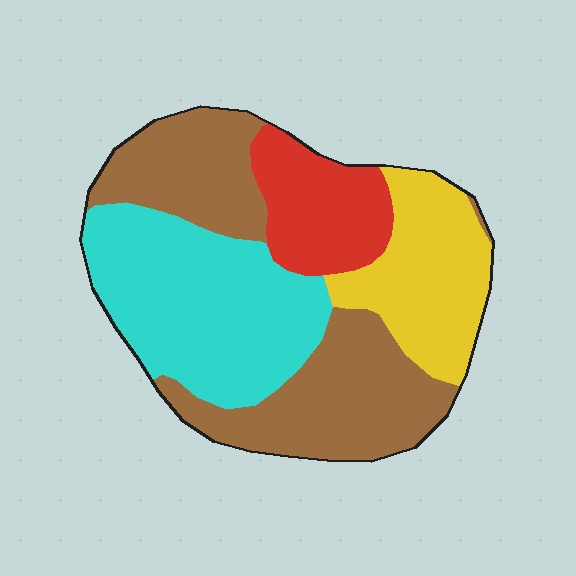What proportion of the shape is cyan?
Cyan covers around 30% of the shape.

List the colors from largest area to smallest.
From largest to smallest: brown, cyan, yellow, red.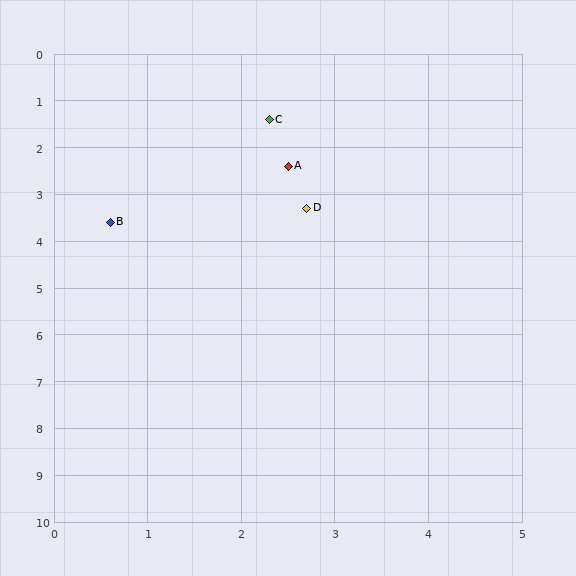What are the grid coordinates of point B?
Point B is at approximately (0.6, 3.6).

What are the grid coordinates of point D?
Point D is at approximately (2.7, 3.3).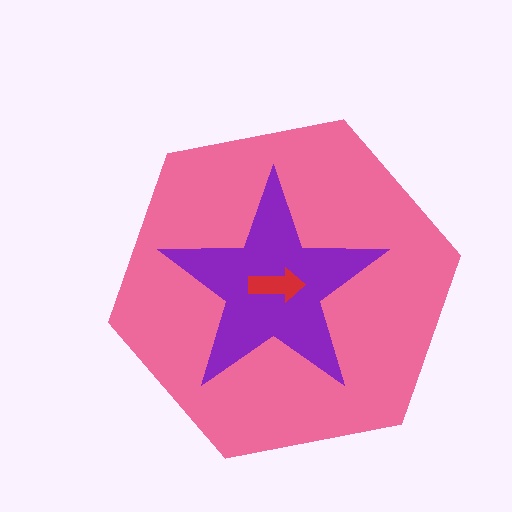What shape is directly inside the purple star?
The red arrow.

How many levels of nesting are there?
3.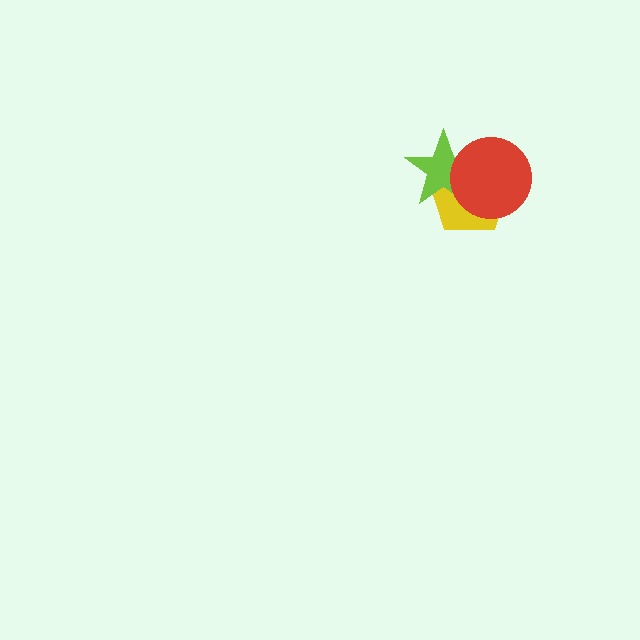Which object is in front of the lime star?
The red circle is in front of the lime star.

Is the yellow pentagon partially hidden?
Yes, it is partially covered by another shape.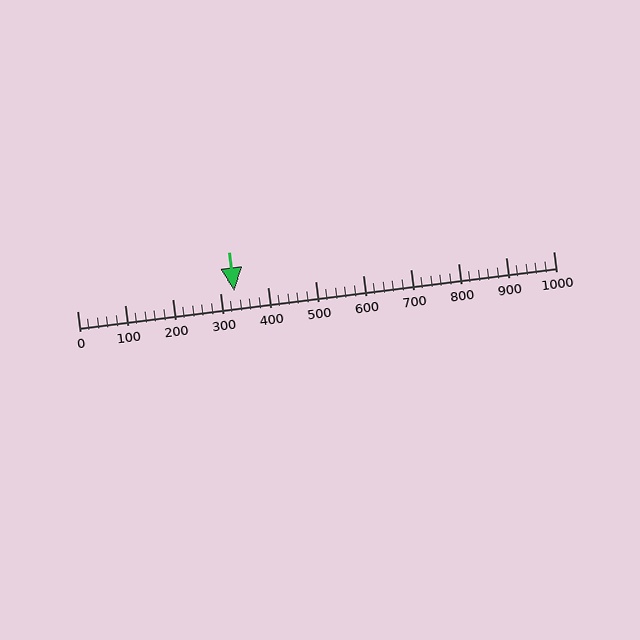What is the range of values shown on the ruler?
The ruler shows values from 0 to 1000.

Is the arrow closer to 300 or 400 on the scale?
The arrow is closer to 300.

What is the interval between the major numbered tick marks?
The major tick marks are spaced 100 units apart.